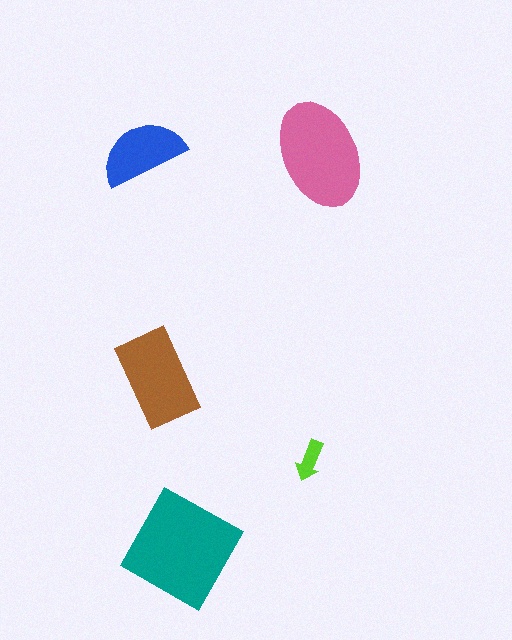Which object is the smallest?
The lime arrow.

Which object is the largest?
The teal square.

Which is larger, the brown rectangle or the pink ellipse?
The pink ellipse.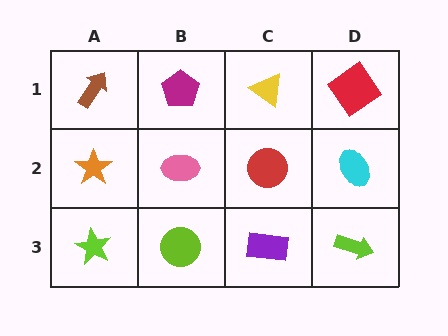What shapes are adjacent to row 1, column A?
An orange star (row 2, column A), a magenta pentagon (row 1, column B).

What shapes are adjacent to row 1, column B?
A pink ellipse (row 2, column B), a brown arrow (row 1, column A), a yellow triangle (row 1, column C).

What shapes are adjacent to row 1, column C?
A red circle (row 2, column C), a magenta pentagon (row 1, column B), a red diamond (row 1, column D).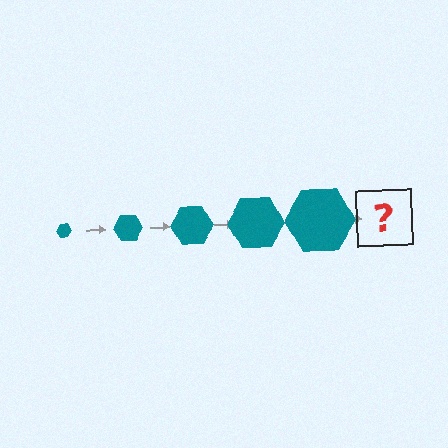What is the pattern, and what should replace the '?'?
The pattern is that the hexagon gets progressively larger each step. The '?' should be a teal hexagon, larger than the previous one.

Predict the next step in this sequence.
The next step is a teal hexagon, larger than the previous one.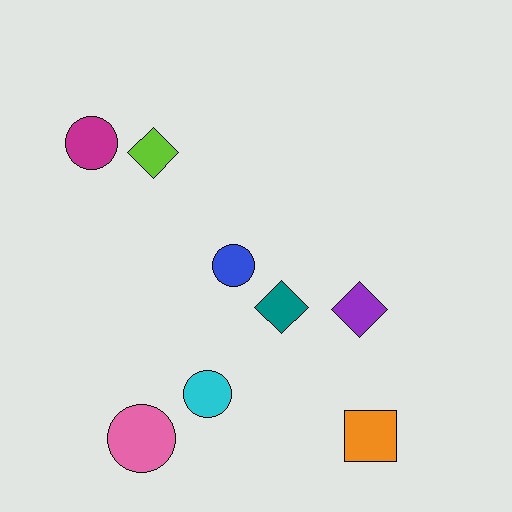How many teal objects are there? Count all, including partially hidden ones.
There is 1 teal object.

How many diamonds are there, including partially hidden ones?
There are 3 diamonds.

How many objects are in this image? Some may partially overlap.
There are 8 objects.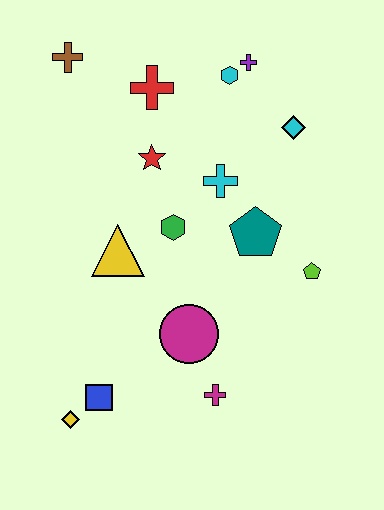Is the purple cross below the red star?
No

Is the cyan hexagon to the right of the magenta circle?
Yes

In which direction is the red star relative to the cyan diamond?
The red star is to the left of the cyan diamond.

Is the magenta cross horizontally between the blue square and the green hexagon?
No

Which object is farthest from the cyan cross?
The yellow diamond is farthest from the cyan cross.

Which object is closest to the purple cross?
The cyan hexagon is closest to the purple cross.